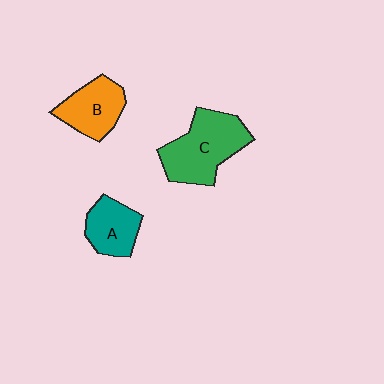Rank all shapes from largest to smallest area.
From largest to smallest: C (green), B (orange), A (teal).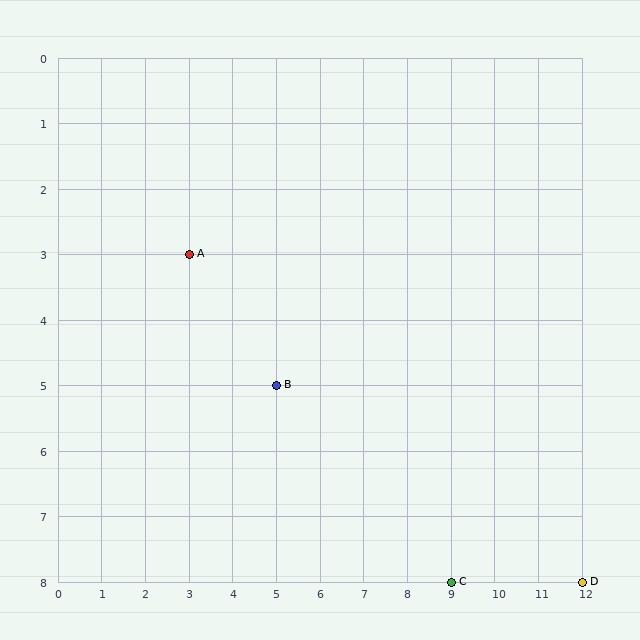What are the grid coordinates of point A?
Point A is at grid coordinates (3, 3).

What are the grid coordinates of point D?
Point D is at grid coordinates (12, 8).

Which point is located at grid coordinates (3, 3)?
Point A is at (3, 3).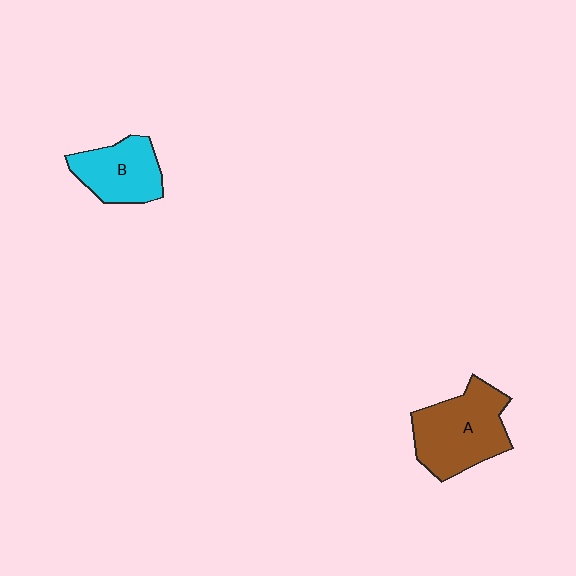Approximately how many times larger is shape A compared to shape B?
Approximately 1.4 times.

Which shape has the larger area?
Shape A (brown).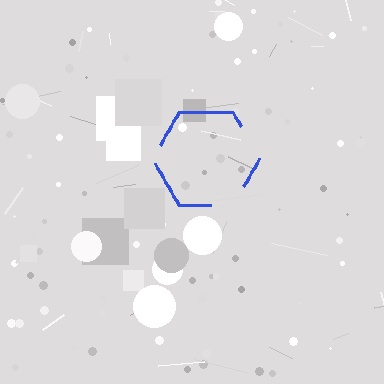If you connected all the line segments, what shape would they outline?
They would outline a hexagon.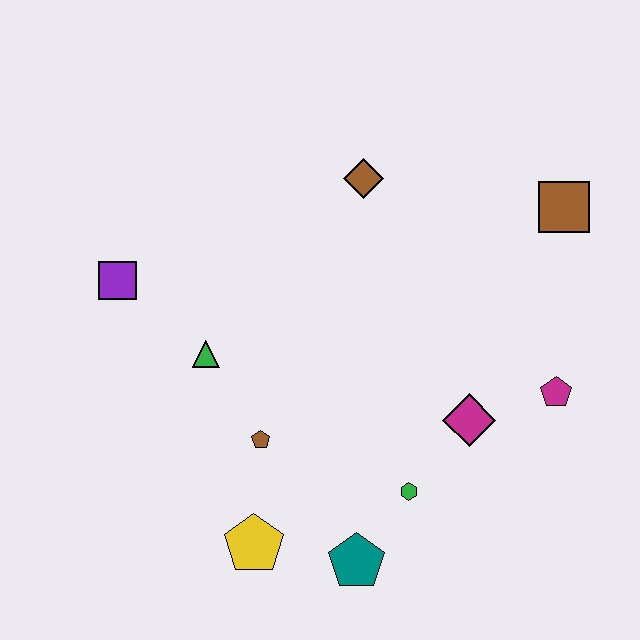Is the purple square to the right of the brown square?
No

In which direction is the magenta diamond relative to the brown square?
The magenta diamond is below the brown square.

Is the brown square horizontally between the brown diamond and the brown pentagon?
No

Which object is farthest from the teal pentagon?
The brown square is farthest from the teal pentagon.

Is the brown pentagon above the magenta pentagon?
No